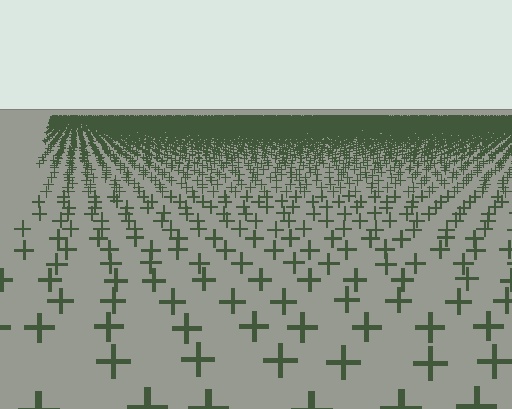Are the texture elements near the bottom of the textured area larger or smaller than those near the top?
Larger. Near the bottom, elements are closer to the viewer and appear at a bigger on-screen size.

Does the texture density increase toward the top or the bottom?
Density increases toward the top.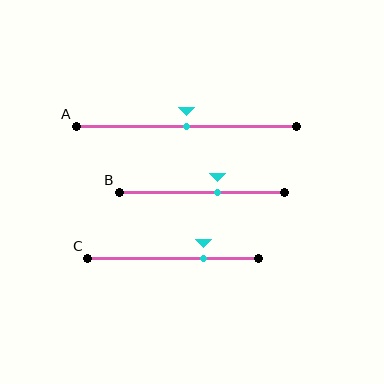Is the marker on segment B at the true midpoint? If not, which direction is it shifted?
No, the marker on segment B is shifted to the right by about 9% of the segment length.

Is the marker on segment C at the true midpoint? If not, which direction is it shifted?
No, the marker on segment C is shifted to the right by about 18% of the segment length.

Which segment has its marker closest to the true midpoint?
Segment A has its marker closest to the true midpoint.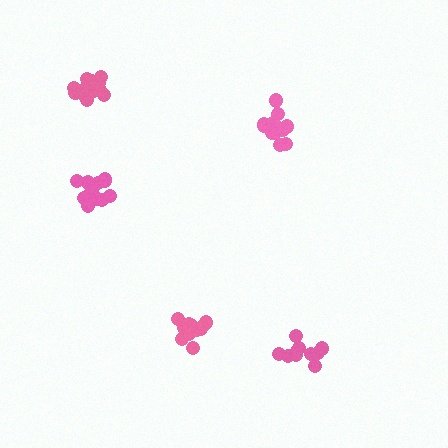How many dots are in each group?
Group 1: 13 dots, Group 2: 12 dots, Group 3: 10 dots, Group 4: 14 dots, Group 5: 12 dots (61 total).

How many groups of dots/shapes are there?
There are 5 groups.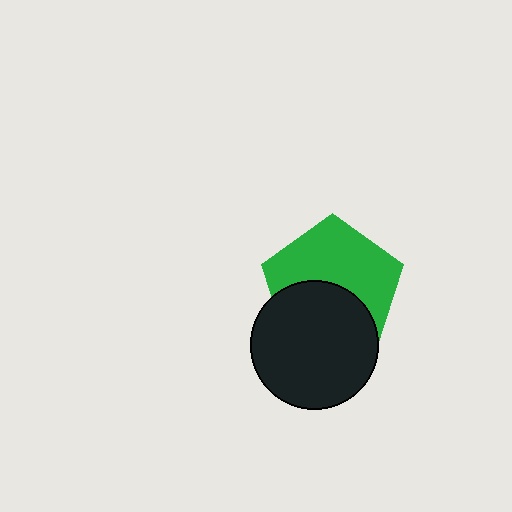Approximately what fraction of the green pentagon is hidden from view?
Roughly 44% of the green pentagon is hidden behind the black circle.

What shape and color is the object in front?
The object in front is a black circle.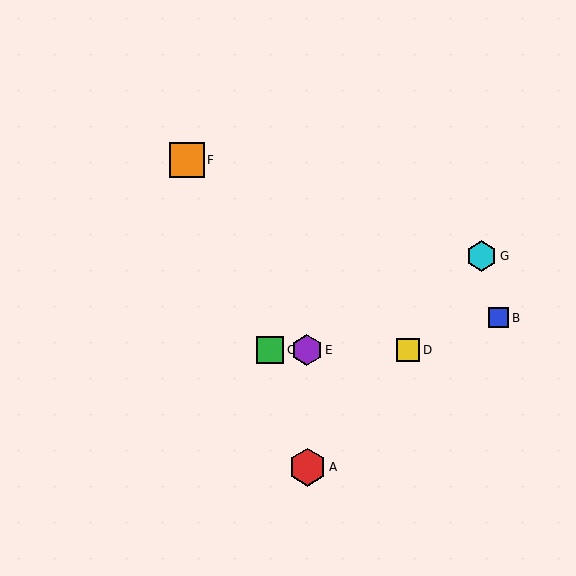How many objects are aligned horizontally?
3 objects (C, D, E) are aligned horizontally.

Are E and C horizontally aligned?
Yes, both are at y≈350.